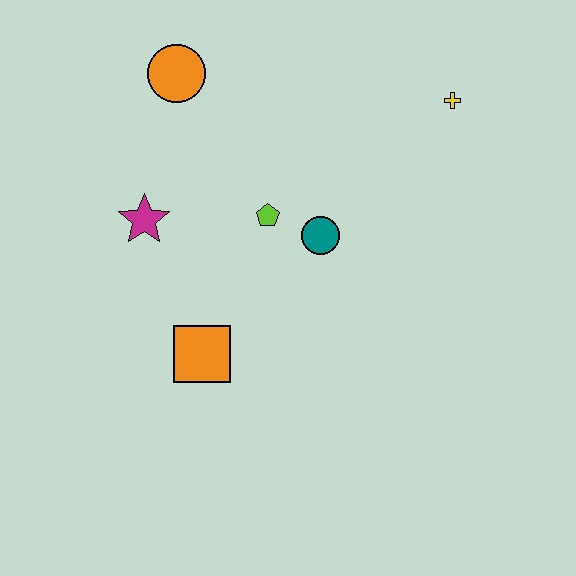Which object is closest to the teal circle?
The lime pentagon is closest to the teal circle.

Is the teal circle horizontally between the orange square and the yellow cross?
Yes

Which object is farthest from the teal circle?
The orange circle is farthest from the teal circle.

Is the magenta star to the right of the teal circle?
No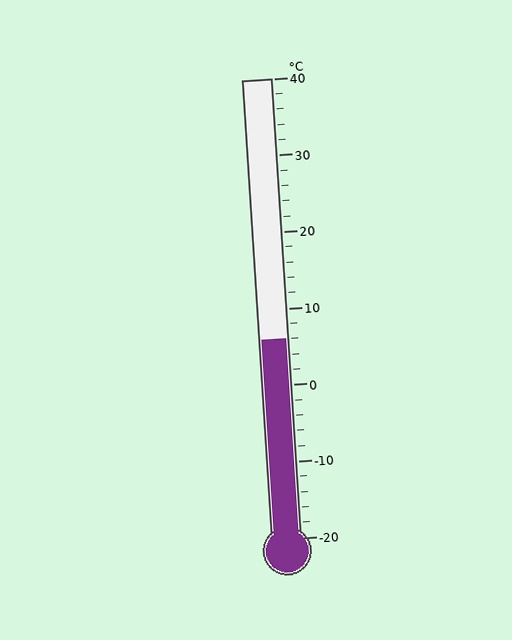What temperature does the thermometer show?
The thermometer shows approximately 6°C.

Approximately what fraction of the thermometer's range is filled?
The thermometer is filled to approximately 45% of its range.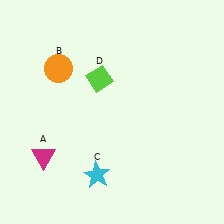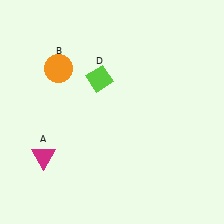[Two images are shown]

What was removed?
The cyan star (C) was removed in Image 2.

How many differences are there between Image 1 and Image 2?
There is 1 difference between the two images.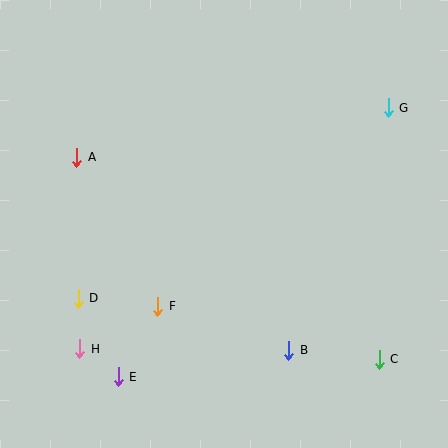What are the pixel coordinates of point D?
Point D is at (78, 298).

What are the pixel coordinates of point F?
Point F is at (158, 306).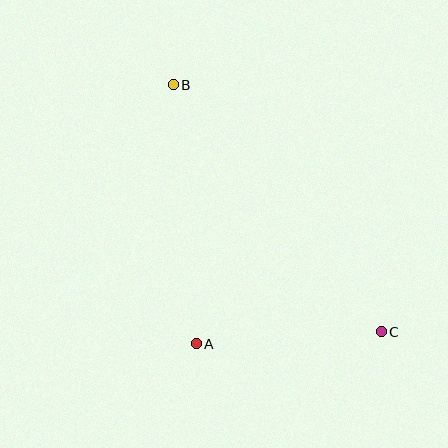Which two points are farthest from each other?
Points B and C are farthest from each other.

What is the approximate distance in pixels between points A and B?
The distance between A and B is approximately 260 pixels.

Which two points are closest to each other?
Points A and C are closest to each other.